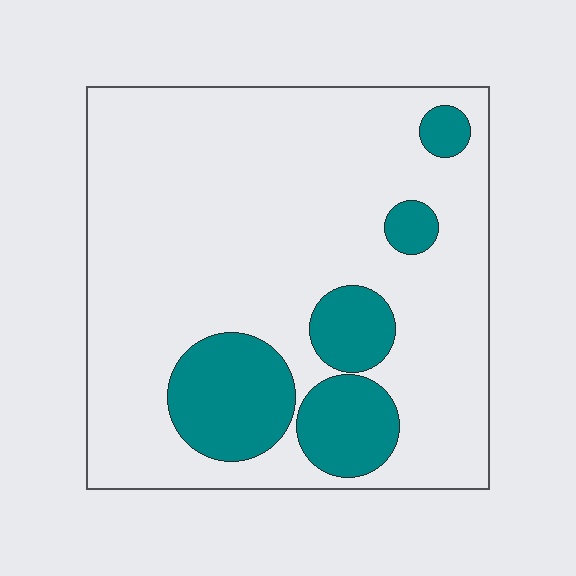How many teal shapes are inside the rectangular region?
5.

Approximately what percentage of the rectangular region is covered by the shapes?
Approximately 20%.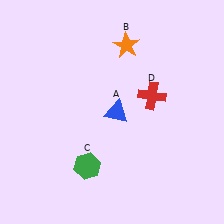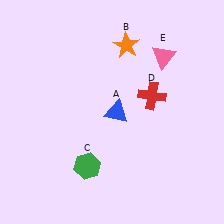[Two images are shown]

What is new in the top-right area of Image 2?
A pink triangle (E) was added in the top-right area of Image 2.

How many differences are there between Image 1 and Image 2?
There is 1 difference between the two images.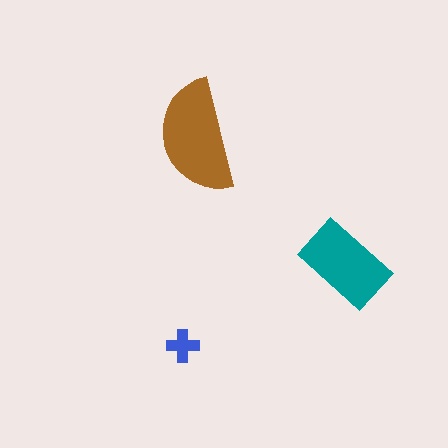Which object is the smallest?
The blue cross.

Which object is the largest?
The brown semicircle.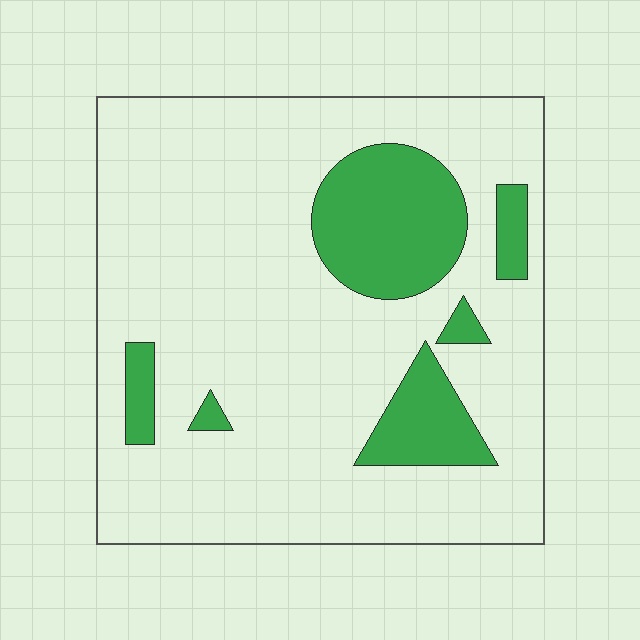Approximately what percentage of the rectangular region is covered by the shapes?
Approximately 20%.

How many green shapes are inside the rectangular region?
6.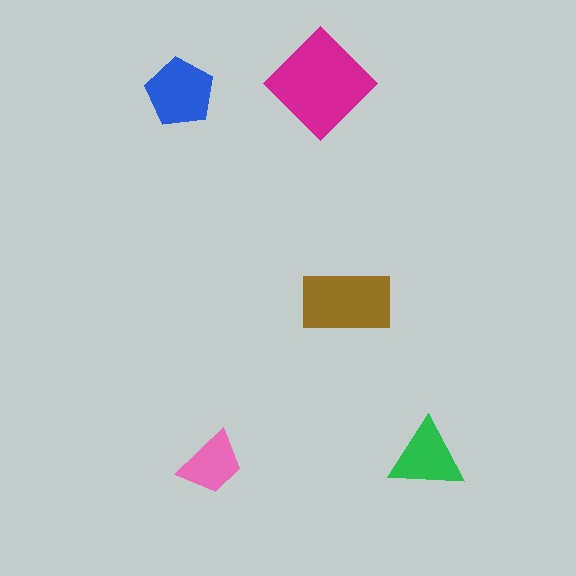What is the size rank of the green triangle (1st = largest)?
4th.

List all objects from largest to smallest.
The magenta diamond, the brown rectangle, the blue pentagon, the green triangle, the pink trapezoid.